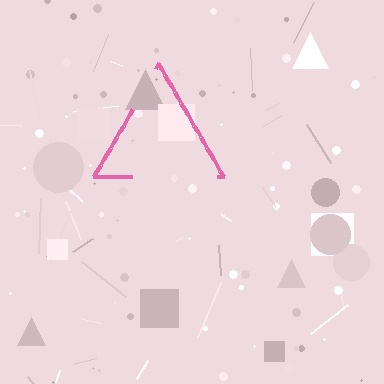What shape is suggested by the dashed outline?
The dashed outline suggests a triangle.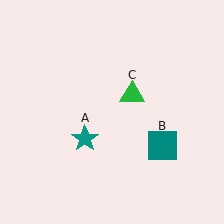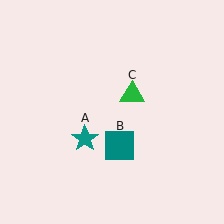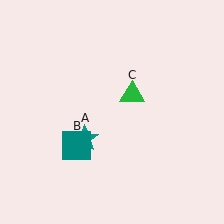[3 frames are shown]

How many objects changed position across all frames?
1 object changed position: teal square (object B).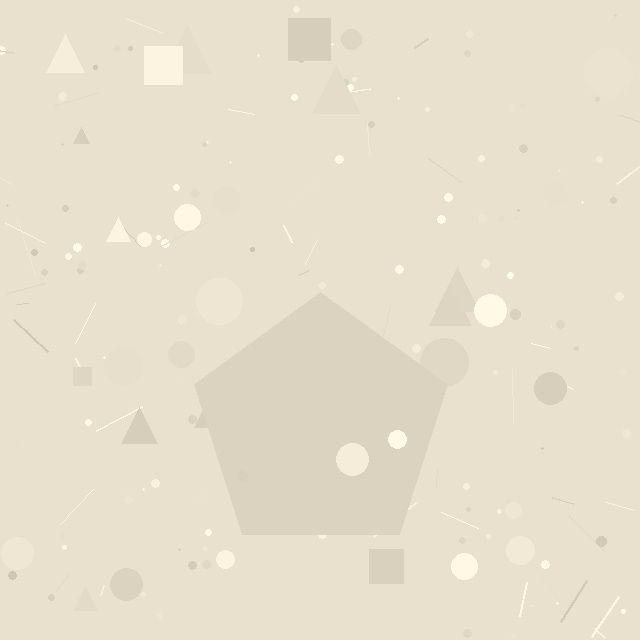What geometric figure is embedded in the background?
A pentagon is embedded in the background.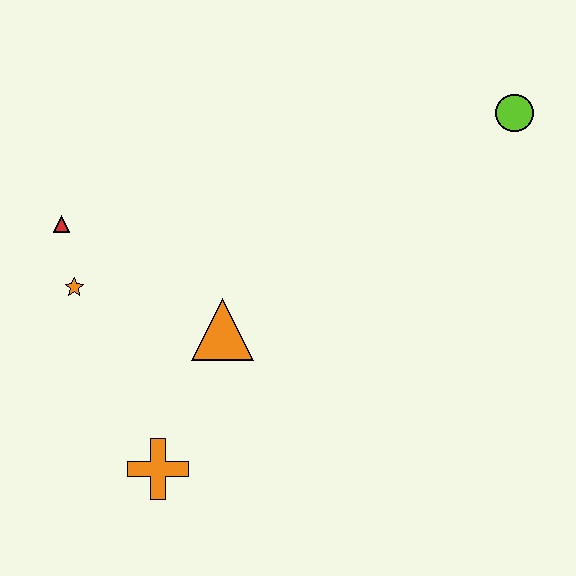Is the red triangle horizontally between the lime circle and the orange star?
No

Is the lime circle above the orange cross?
Yes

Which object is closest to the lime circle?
The orange triangle is closest to the lime circle.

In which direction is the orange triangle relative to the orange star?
The orange triangle is to the right of the orange star.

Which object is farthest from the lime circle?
The orange cross is farthest from the lime circle.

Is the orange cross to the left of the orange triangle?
Yes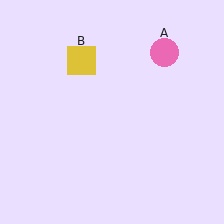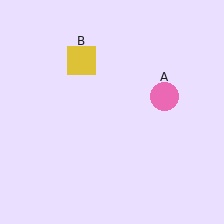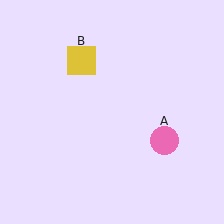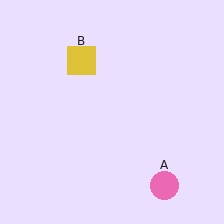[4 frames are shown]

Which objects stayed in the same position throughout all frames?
Yellow square (object B) remained stationary.